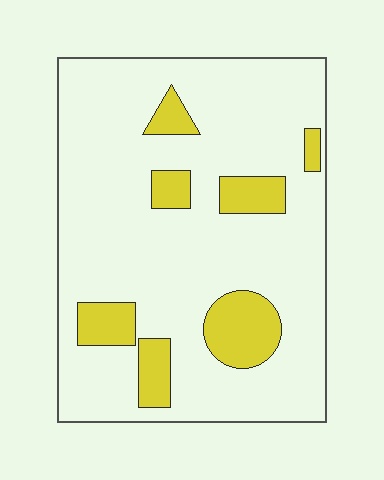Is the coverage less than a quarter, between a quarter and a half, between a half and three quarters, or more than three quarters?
Less than a quarter.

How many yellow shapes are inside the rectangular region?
7.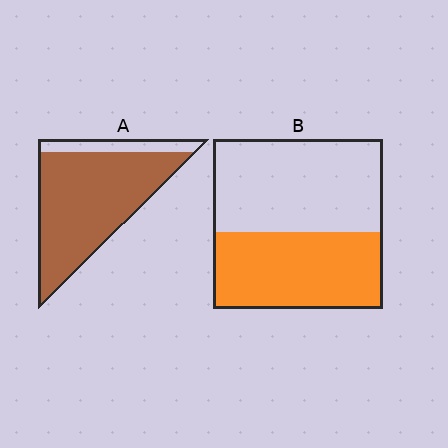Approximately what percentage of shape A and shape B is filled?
A is approximately 85% and B is approximately 45%.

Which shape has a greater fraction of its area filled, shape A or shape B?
Shape A.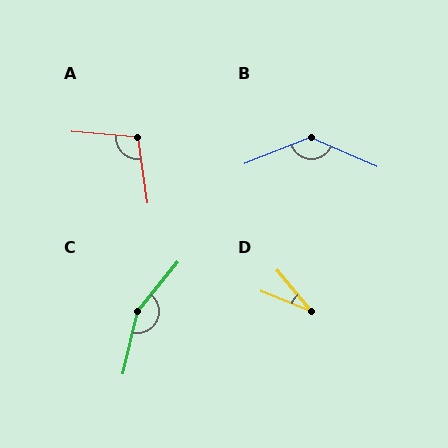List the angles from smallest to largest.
D (28°), A (103°), B (135°), C (153°).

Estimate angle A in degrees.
Approximately 103 degrees.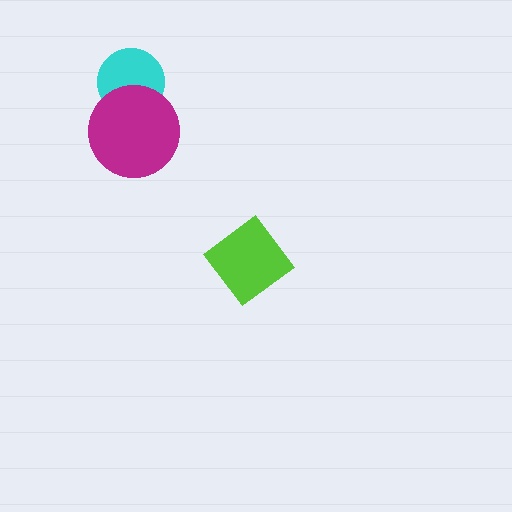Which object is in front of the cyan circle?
The magenta circle is in front of the cyan circle.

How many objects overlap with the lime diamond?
0 objects overlap with the lime diamond.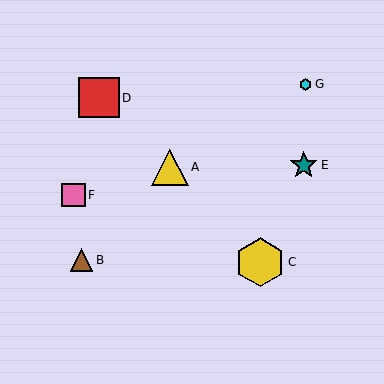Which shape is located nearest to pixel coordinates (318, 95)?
The cyan hexagon (labeled G) at (306, 84) is nearest to that location.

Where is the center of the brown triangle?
The center of the brown triangle is at (82, 260).